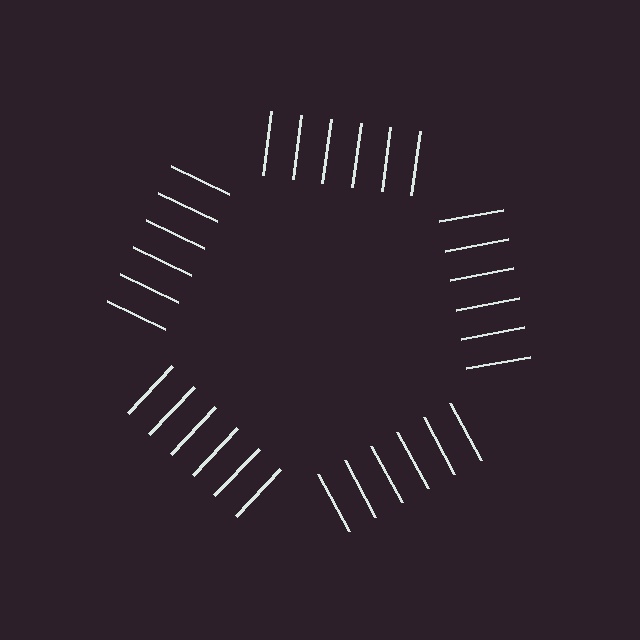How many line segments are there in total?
30 — 6 along each of the 5 edges.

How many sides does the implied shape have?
5 sides — the line-ends trace a pentagon.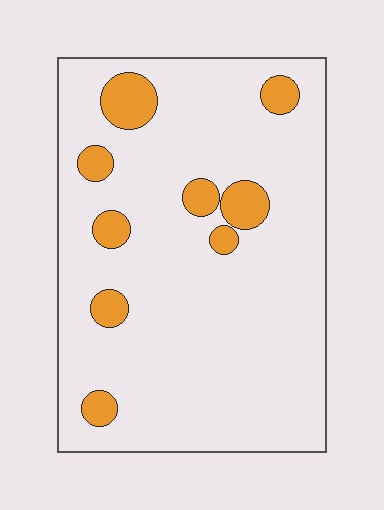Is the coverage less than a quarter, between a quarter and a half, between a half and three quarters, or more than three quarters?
Less than a quarter.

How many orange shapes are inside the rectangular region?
9.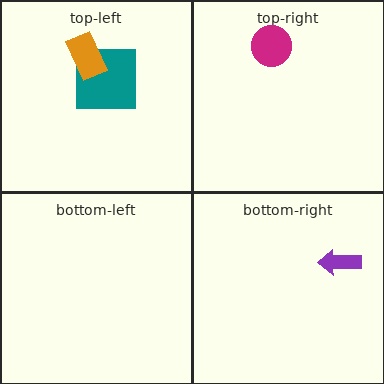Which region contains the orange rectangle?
The top-left region.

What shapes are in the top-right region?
The magenta circle.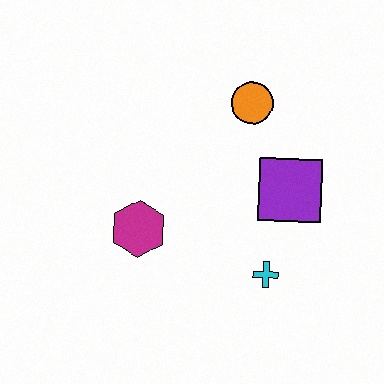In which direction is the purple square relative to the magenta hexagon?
The purple square is to the right of the magenta hexagon.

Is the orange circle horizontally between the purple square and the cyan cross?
No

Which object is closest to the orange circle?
The purple square is closest to the orange circle.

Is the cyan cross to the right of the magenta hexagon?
Yes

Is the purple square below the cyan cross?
No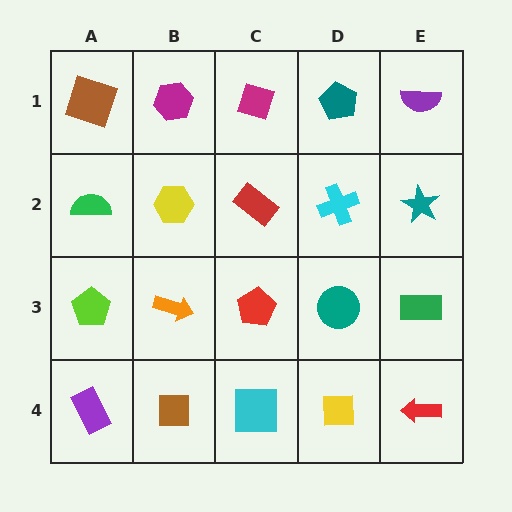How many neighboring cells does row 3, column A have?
3.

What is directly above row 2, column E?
A purple semicircle.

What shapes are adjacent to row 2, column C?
A magenta diamond (row 1, column C), a red pentagon (row 3, column C), a yellow hexagon (row 2, column B), a cyan cross (row 2, column D).